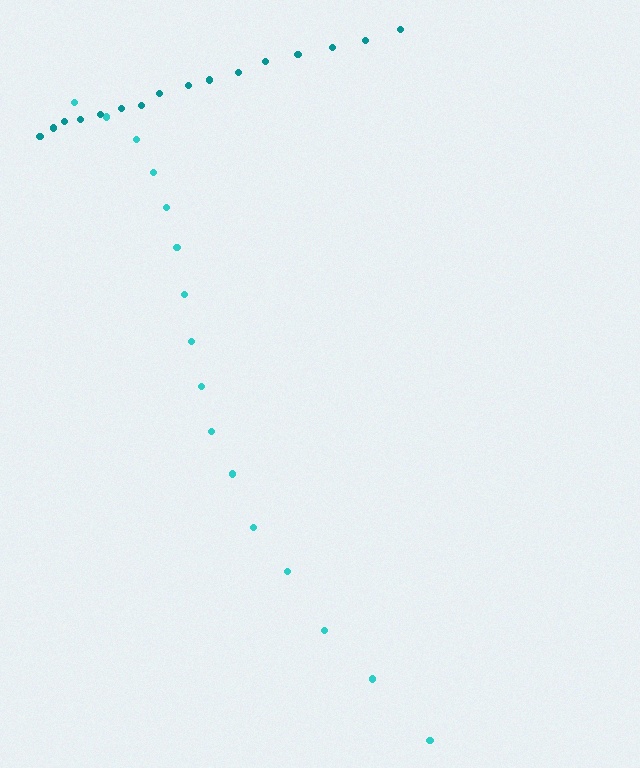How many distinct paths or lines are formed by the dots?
There are 2 distinct paths.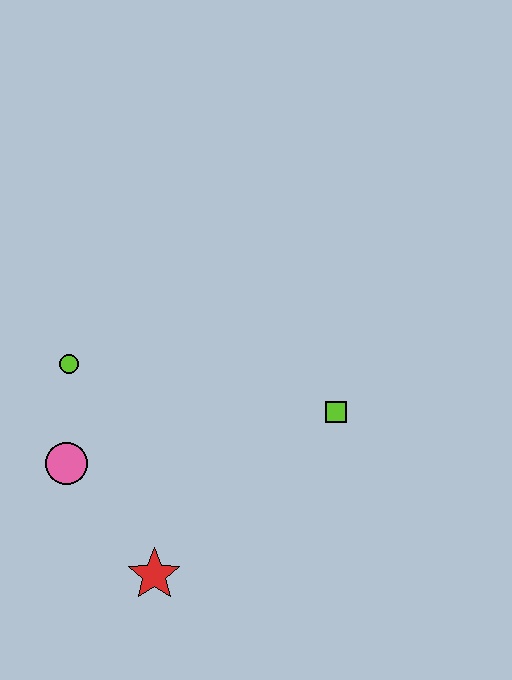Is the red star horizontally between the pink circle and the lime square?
Yes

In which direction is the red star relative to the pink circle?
The red star is below the pink circle.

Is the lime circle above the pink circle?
Yes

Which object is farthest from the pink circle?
The lime square is farthest from the pink circle.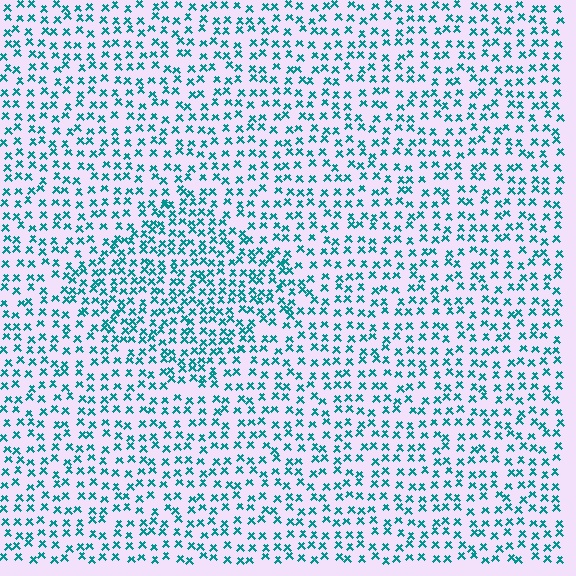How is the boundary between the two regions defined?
The boundary is defined by a change in element density (approximately 1.5x ratio). All elements are the same color, size, and shape.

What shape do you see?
I see a diamond.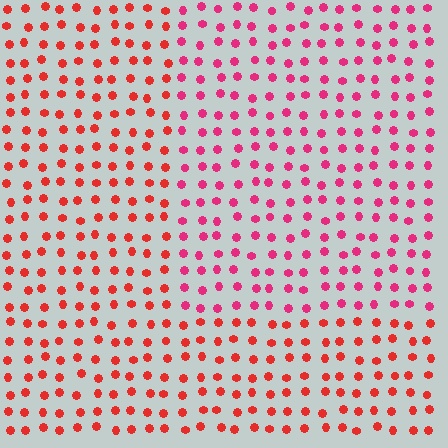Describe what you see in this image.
The image is filled with small red elements in a uniform arrangement. A rectangle-shaped region is visible where the elements are tinted to a slightly different hue, forming a subtle color boundary.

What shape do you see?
I see a rectangle.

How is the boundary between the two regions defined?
The boundary is defined purely by a slight shift in hue (about 28 degrees). Spacing, size, and orientation are identical on both sides.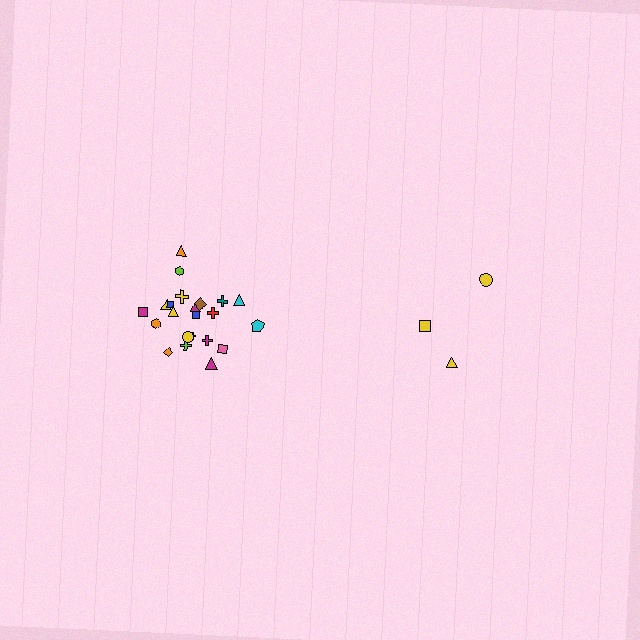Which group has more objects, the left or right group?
The left group.